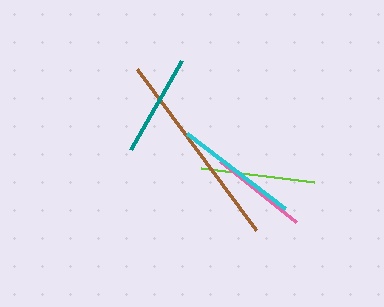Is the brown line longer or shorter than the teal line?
The brown line is longer than the teal line.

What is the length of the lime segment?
The lime segment is approximately 114 pixels long.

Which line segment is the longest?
The brown line is the longest at approximately 200 pixels.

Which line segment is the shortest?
The pink line is the shortest at approximately 97 pixels.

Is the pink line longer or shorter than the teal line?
The teal line is longer than the pink line.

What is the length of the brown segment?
The brown segment is approximately 200 pixels long.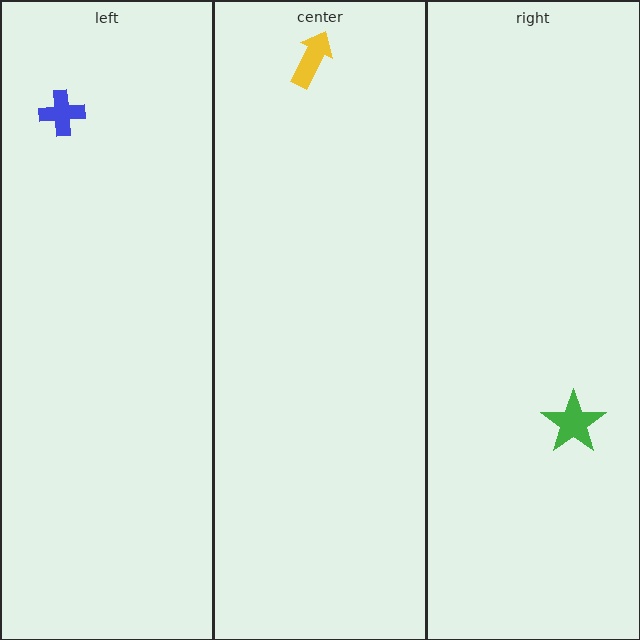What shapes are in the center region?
The yellow arrow.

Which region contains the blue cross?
The left region.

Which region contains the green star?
The right region.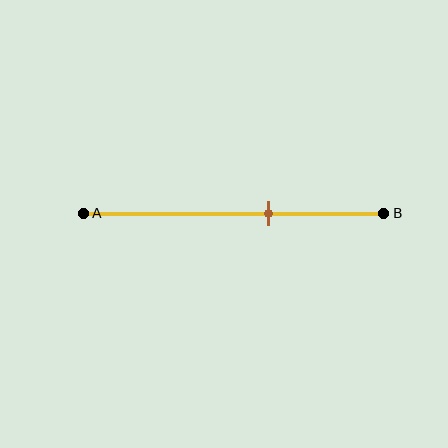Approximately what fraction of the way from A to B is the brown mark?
The brown mark is approximately 60% of the way from A to B.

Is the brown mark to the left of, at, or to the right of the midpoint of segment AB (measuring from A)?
The brown mark is to the right of the midpoint of segment AB.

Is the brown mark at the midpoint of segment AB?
No, the mark is at about 60% from A, not at the 50% midpoint.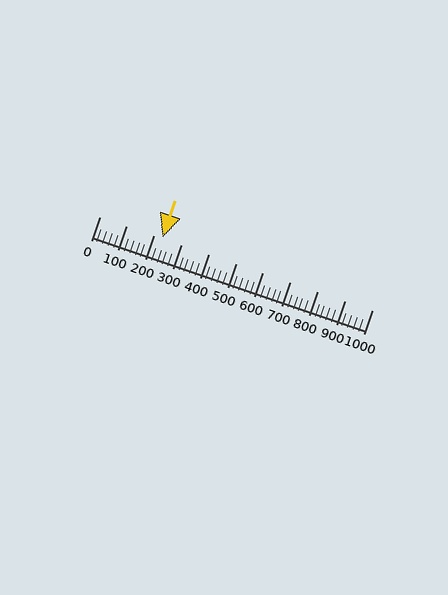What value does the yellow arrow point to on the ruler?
The yellow arrow points to approximately 231.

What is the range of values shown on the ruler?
The ruler shows values from 0 to 1000.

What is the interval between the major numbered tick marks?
The major tick marks are spaced 100 units apart.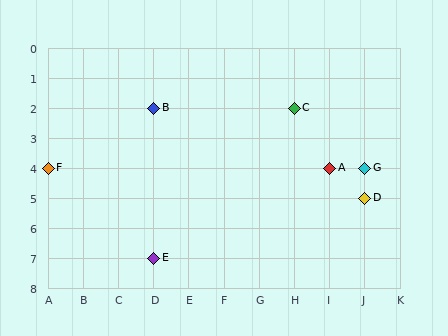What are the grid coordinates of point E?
Point E is at grid coordinates (D, 7).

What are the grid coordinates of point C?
Point C is at grid coordinates (H, 2).